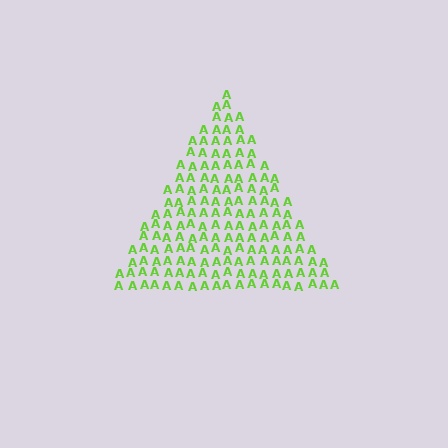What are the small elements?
The small elements are letter A's.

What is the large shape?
The large shape is a triangle.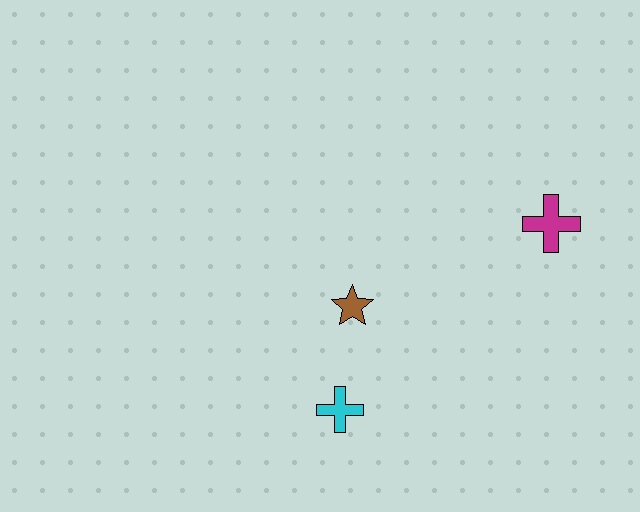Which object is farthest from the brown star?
The magenta cross is farthest from the brown star.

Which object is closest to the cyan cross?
The brown star is closest to the cyan cross.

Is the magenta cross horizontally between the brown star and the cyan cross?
No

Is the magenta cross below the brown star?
No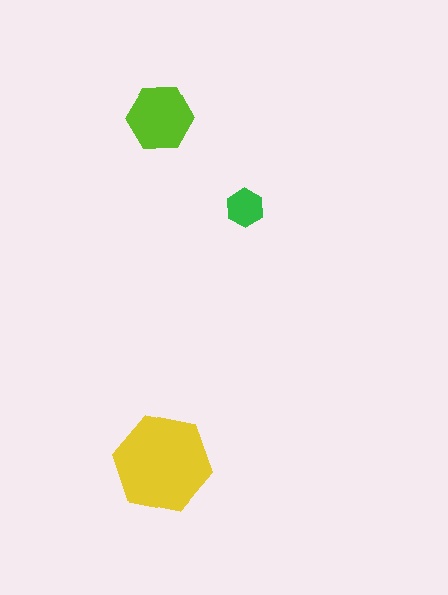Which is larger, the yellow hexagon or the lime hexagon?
The yellow one.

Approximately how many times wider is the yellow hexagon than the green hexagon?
About 2.5 times wider.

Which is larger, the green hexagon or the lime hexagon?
The lime one.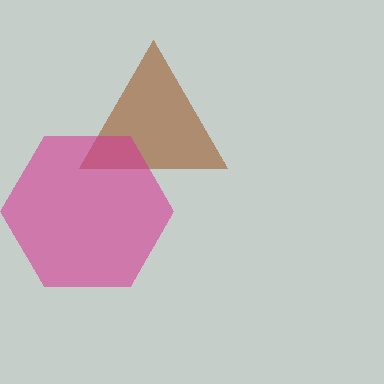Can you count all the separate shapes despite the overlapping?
Yes, there are 2 separate shapes.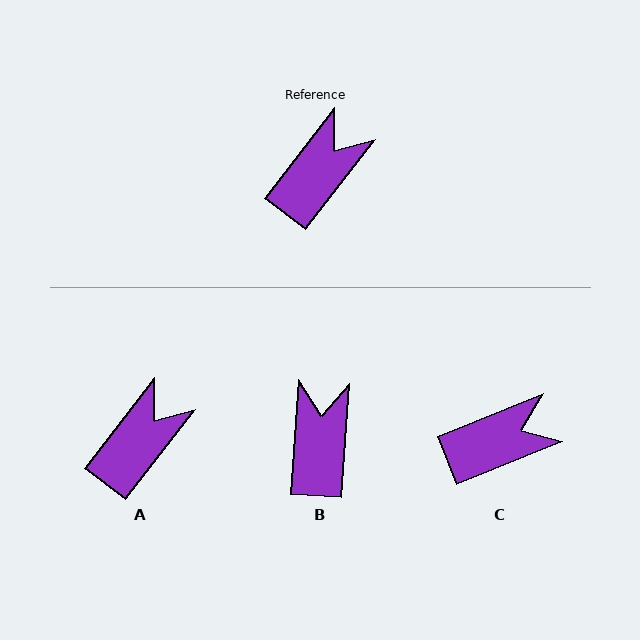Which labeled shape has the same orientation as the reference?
A.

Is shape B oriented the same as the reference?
No, it is off by about 34 degrees.